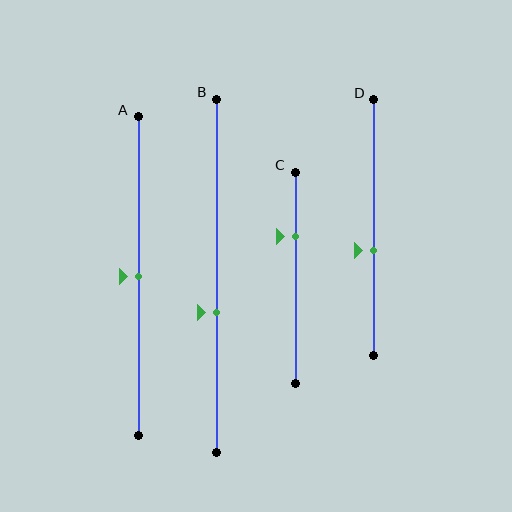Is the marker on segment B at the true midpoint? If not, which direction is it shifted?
No, the marker on segment B is shifted downward by about 10% of the segment length.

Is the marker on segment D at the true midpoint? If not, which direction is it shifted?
No, the marker on segment D is shifted downward by about 9% of the segment length.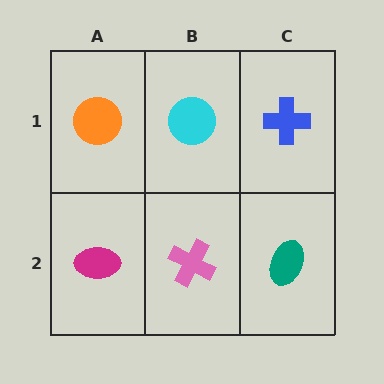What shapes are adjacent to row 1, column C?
A teal ellipse (row 2, column C), a cyan circle (row 1, column B).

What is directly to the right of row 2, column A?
A pink cross.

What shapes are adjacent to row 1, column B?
A pink cross (row 2, column B), an orange circle (row 1, column A), a blue cross (row 1, column C).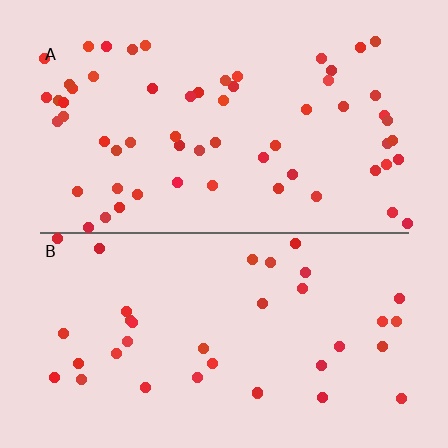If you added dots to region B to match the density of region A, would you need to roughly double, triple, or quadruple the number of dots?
Approximately double.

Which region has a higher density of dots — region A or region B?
A (the top).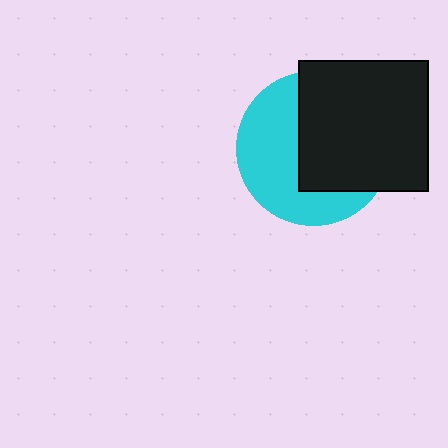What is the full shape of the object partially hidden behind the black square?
The partially hidden object is a cyan circle.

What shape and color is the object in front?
The object in front is a black square.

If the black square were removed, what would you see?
You would see the complete cyan circle.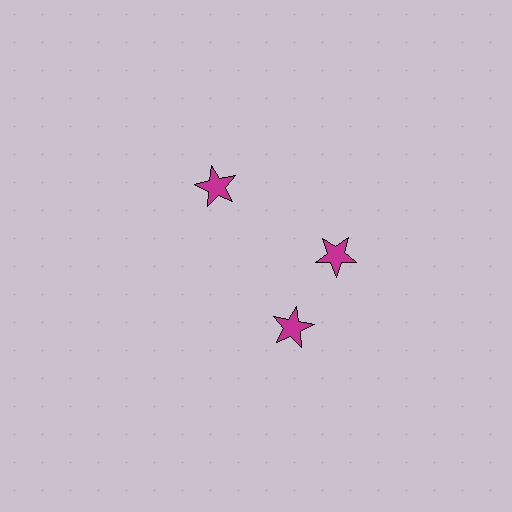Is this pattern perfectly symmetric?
No. The 3 magenta stars are arranged in a ring, but one element near the 7 o'clock position is rotated out of alignment along the ring, breaking the 3-fold rotational symmetry.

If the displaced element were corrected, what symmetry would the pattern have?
It would have 3-fold rotational symmetry — the pattern would map onto itself every 120 degrees.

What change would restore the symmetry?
The symmetry would be restored by rotating it back into even spacing with its neighbors so that all 3 stars sit at equal angles and equal distance from the center.